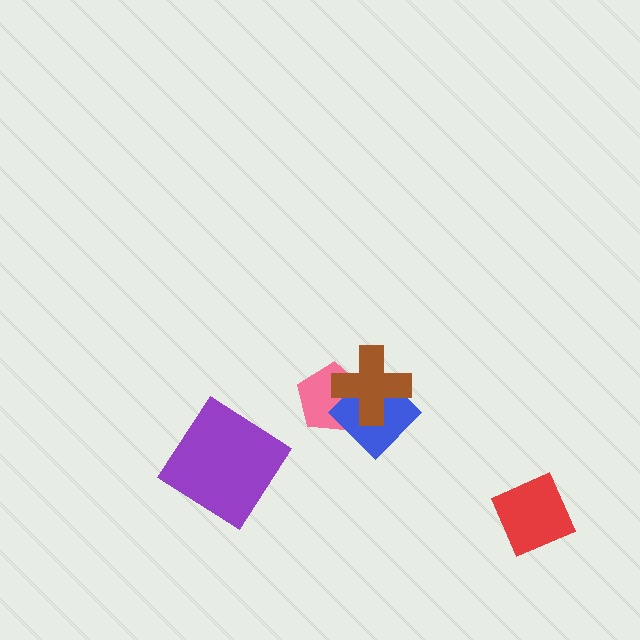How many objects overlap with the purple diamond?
0 objects overlap with the purple diamond.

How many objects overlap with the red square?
0 objects overlap with the red square.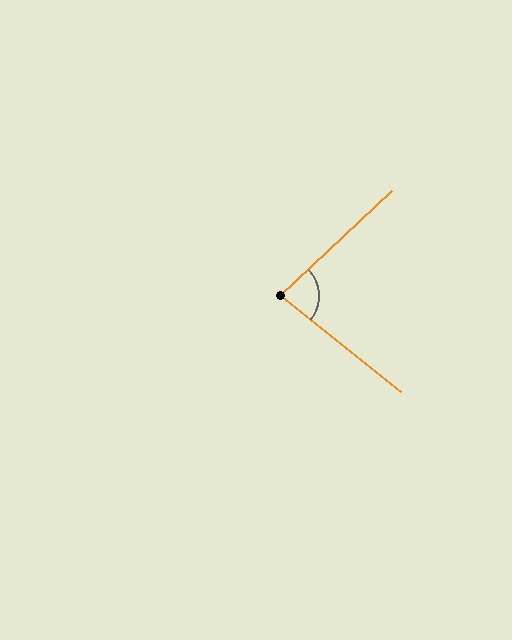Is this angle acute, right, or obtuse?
It is acute.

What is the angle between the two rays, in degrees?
Approximately 82 degrees.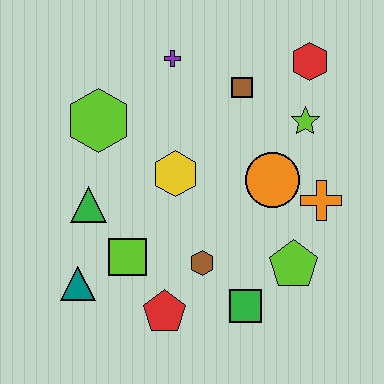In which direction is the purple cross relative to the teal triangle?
The purple cross is above the teal triangle.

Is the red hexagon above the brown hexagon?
Yes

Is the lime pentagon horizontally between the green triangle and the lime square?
No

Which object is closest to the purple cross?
The brown square is closest to the purple cross.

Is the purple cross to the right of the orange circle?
No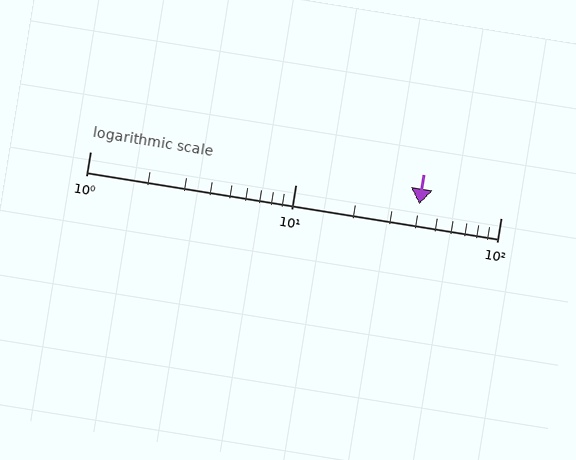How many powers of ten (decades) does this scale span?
The scale spans 2 decades, from 1 to 100.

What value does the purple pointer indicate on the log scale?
The pointer indicates approximately 40.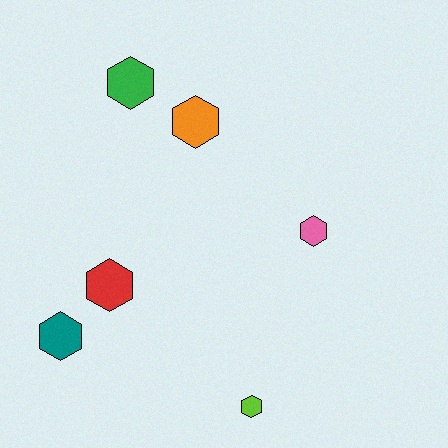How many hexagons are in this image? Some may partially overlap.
There are 6 hexagons.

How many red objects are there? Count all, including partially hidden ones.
There is 1 red object.